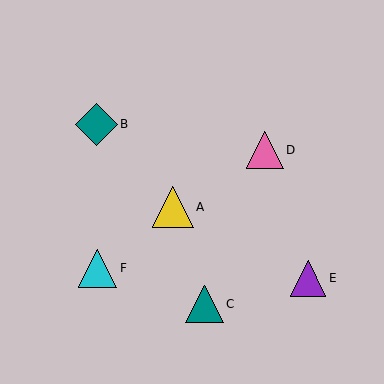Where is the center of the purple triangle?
The center of the purple triangle is at (308, 278).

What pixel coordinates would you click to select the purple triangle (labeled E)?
Click at (308, 278) to select the purple triangle E.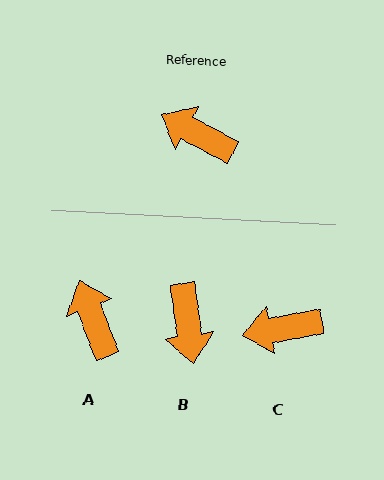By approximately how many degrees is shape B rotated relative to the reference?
Approximately 126 degrees counter-clockwise.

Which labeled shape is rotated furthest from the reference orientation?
B, about 126 degrees away.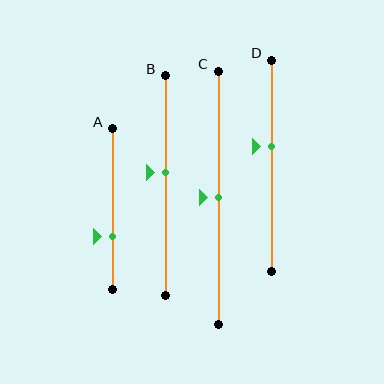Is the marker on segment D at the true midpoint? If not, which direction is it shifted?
No, the marker on segment D is shifted upward by about 9% of the segment length.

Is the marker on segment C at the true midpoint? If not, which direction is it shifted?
Yes, the marker on segment C is at the true midpoint.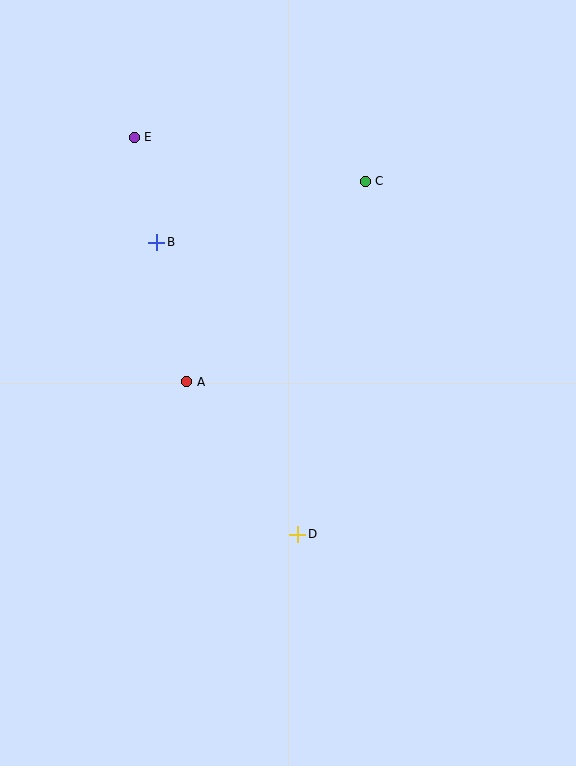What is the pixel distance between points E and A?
The distance between E and A is 250 pixels.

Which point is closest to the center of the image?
Point A at (187, 382) is closest to the center.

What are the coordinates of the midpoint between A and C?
The midpoint between A and C is at (276, 282).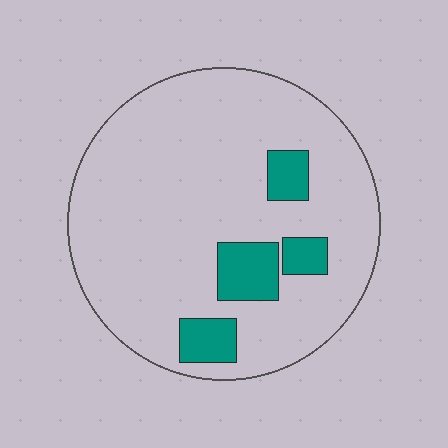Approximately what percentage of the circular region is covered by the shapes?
Approximately 15%.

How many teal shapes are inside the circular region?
4.